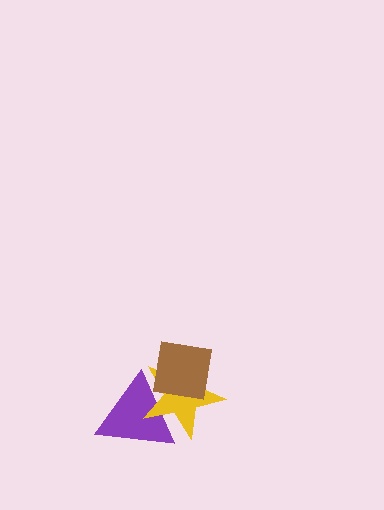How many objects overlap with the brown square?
2 objects overlap with the brown square.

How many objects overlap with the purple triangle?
2 objects overlap with the purple triangle.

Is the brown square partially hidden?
No, no other shape covers it.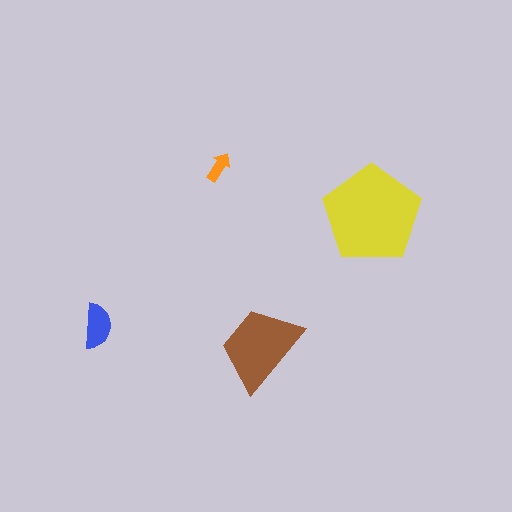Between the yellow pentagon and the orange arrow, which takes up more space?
The yellow pentagon.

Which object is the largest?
The yellow pentagon.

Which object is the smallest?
The orange arrow.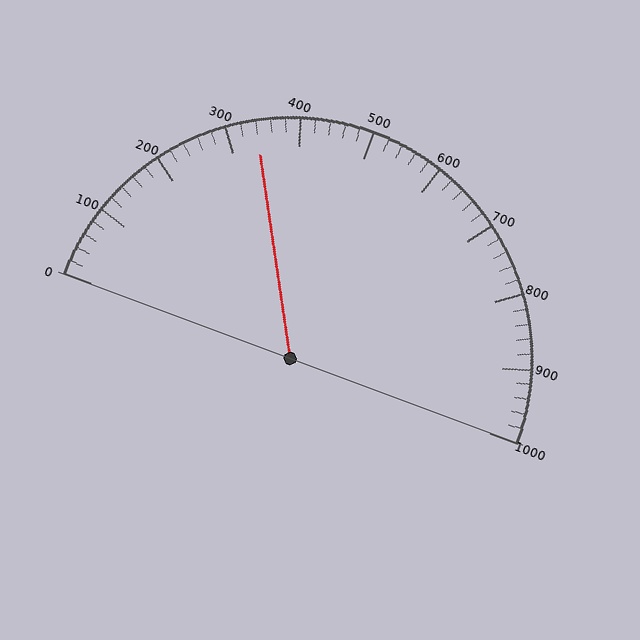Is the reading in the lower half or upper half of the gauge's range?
The reading is in the lower half of the range (0 to 1000).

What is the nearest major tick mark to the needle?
The nearest major tick mark is 300.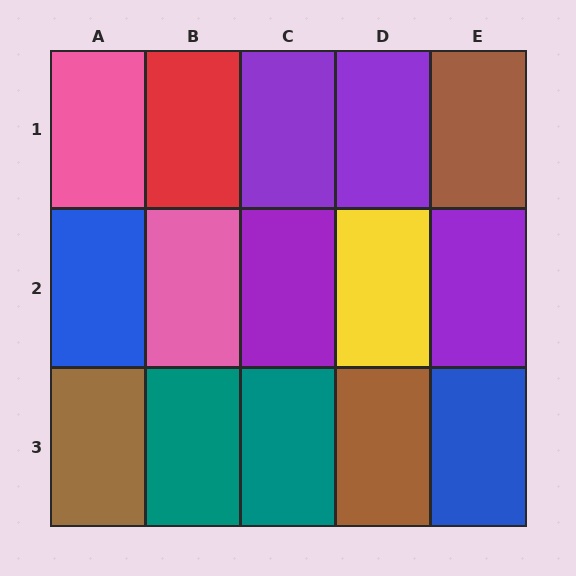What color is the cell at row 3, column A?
Brown.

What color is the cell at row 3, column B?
Teal.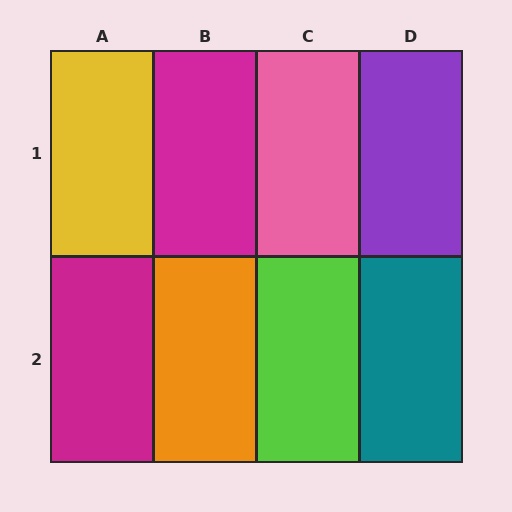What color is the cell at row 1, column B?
Magenta.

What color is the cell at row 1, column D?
Purple.